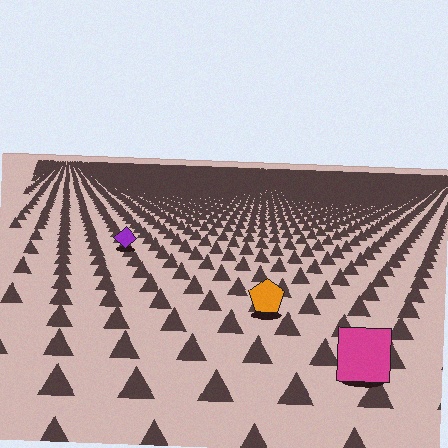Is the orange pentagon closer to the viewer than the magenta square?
No. The magenta square is closer — you can tell from the texture gradient: the ground texture is coarser near it.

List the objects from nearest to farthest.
From nearest to farthest: the magenta square, the orange pentagon, the purple diamond.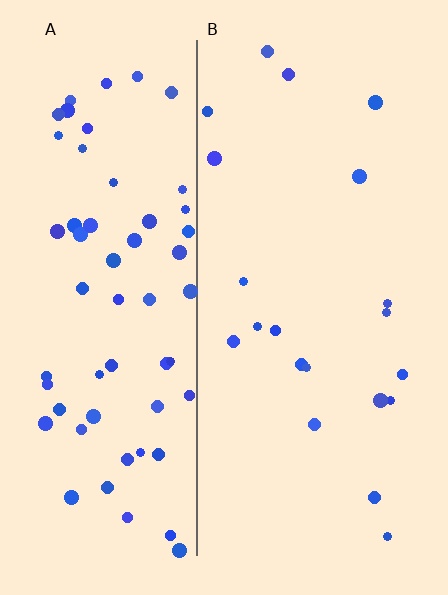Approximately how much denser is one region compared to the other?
Approximately 3.1× — region A over region B.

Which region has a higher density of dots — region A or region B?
A (the left).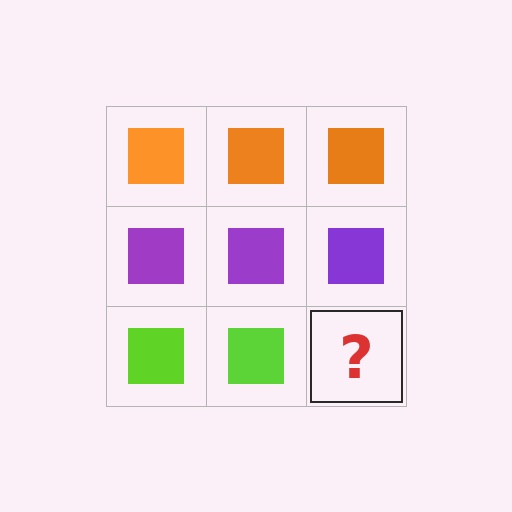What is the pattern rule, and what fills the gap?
The rule is that each row has a consistent color. The gap should be filled with a lime square.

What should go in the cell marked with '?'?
The missing cell should contain a lime square.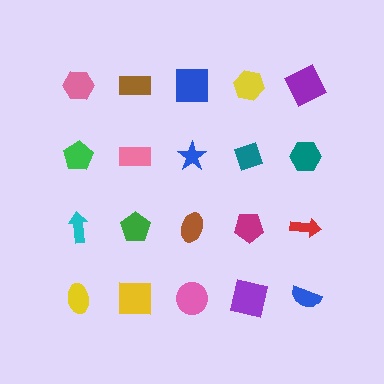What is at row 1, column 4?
A yellow hexagon.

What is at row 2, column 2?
A pink rectangle.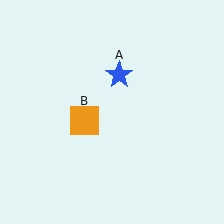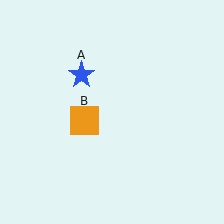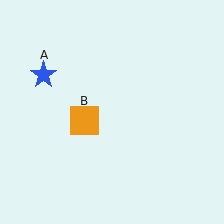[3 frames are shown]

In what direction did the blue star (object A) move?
The blue star (object A) moved left.